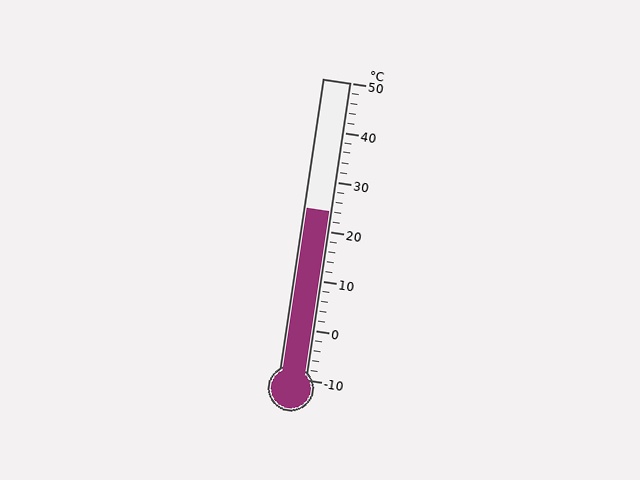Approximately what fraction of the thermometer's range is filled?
The thermometer is filled to approximately 55% of its range.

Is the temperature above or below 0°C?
The temperature is above 0°C.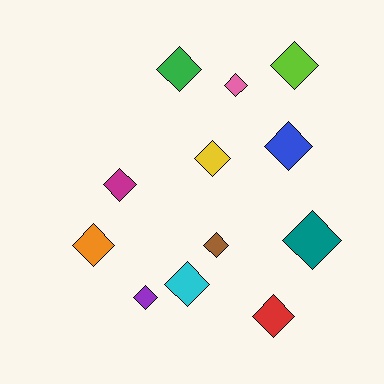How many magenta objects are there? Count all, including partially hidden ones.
There is 1 magenta object.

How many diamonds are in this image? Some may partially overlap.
There are 12 diamonds.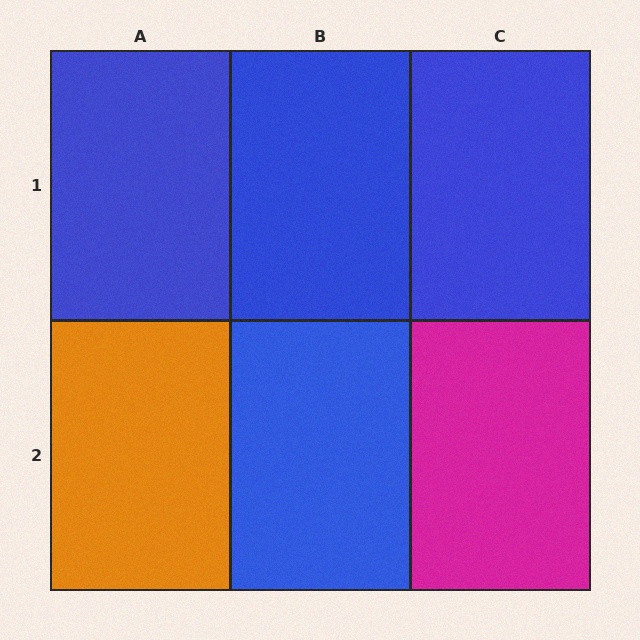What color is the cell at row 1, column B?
Blue.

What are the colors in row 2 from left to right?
Orange, blue, magenta.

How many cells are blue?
4 cells are blue.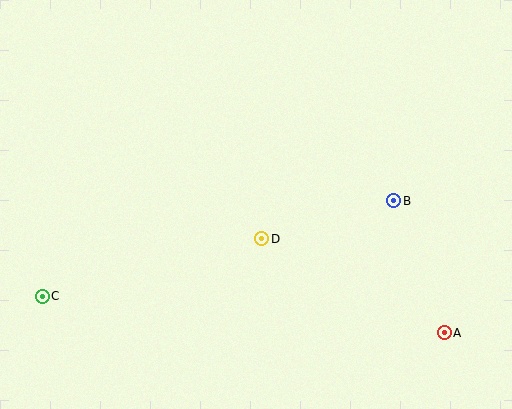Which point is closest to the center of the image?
Point D at (262, 239) is closest to the center.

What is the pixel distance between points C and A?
The distance between C and A is 404 pixels.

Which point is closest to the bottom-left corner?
Point C is closest to the bottom-left corner.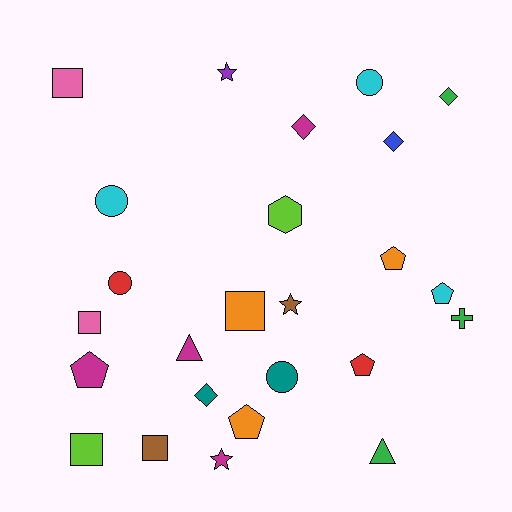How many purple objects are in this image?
There is 1 purple object.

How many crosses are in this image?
There is 1 cross.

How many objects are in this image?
There are 25 objects.